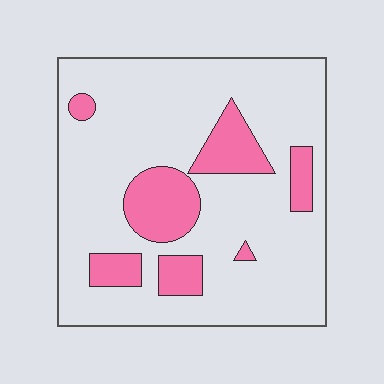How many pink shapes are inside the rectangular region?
7.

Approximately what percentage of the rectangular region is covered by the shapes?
Approximately 20%.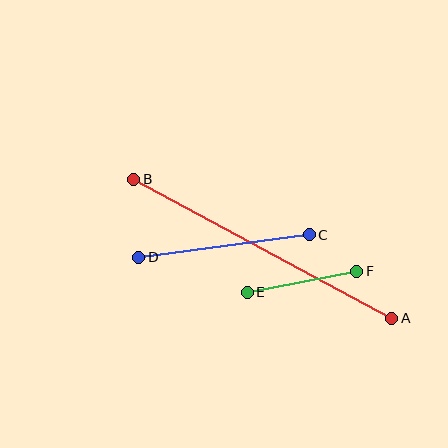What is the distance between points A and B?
The distance is approximately 293 pixels.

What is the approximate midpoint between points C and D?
The midpoint is at approximately (224, 246) pixels.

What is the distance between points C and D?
The distance is approximately 172 pixels.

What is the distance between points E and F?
The distance is approximately 112 pixels.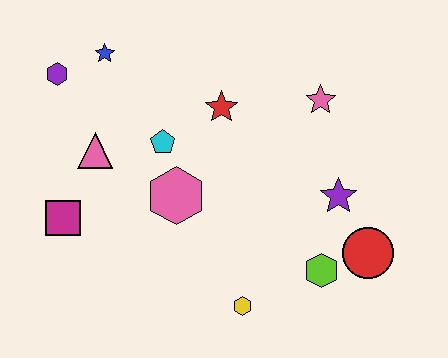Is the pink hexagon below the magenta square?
No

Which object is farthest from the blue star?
The red circle is farthest from the blue star.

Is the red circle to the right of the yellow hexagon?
Yes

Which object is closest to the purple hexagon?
The blue star is closest to the purple hexagon.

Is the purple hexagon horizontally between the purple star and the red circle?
No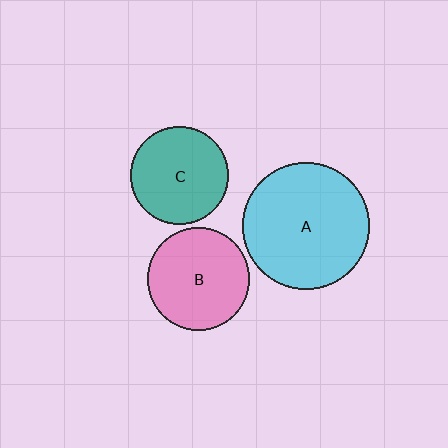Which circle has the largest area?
Circle A (cyan).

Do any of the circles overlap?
No, none of the circles overlap.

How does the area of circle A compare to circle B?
Approximately 1.5 times.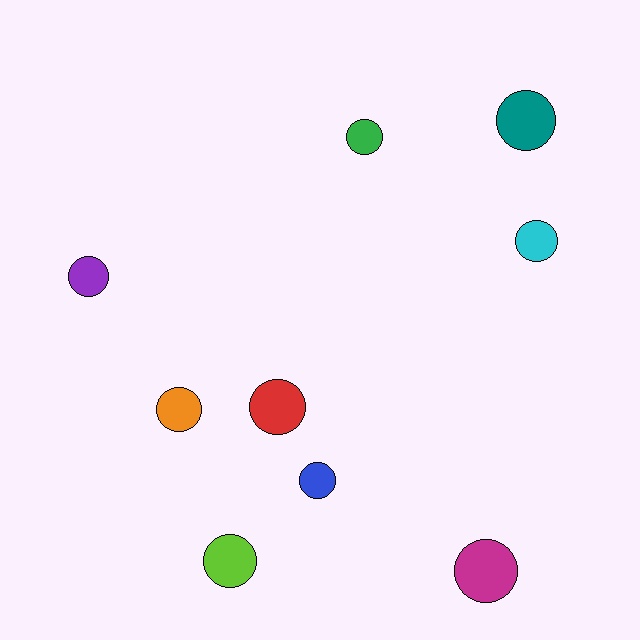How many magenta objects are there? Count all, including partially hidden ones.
There is 1 magenta object.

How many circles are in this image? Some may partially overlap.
There are 9 circles.